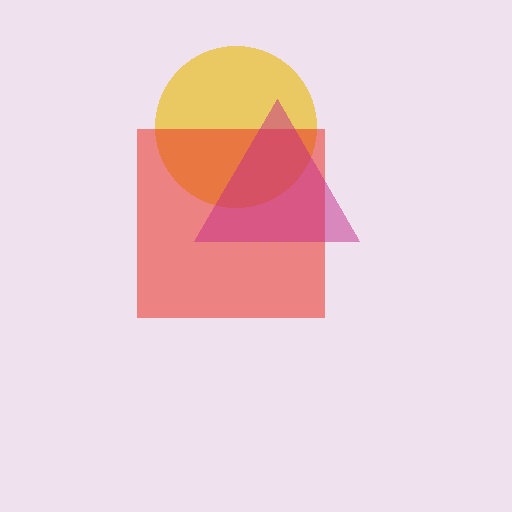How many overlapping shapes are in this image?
There are 3 overlapping shapes in the image.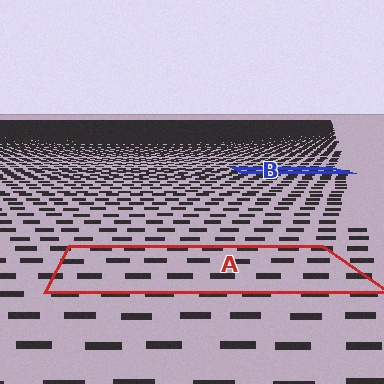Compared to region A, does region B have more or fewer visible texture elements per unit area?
Region B has more texture elements per unit area — they are packed more densely because it is farther away.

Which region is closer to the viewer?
Region A is closer. The texture elements there are larger and more spread out.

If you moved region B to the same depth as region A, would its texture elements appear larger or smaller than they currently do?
They would appear larger. At a closer depth, the same texture elements are projected at a bigger on-screen size.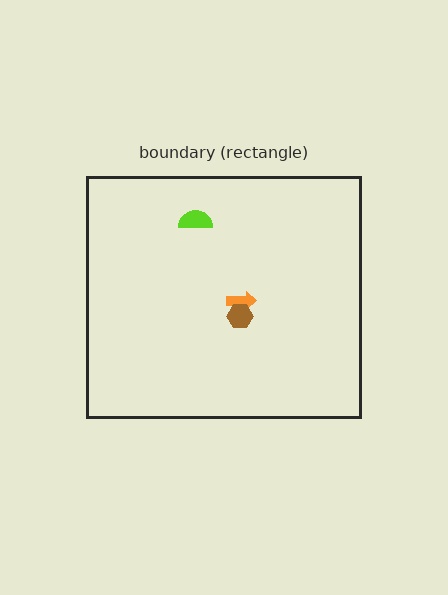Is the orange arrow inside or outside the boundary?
Inside.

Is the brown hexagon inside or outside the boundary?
Inside.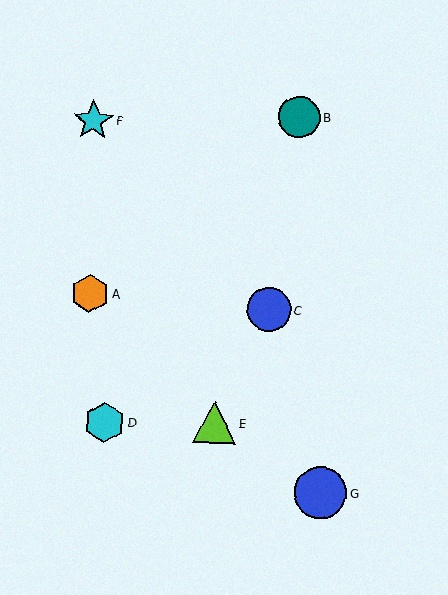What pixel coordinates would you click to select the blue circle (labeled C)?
Click at (269, 309) to select the blue circle C.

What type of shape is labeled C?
Shape C is a blue circle.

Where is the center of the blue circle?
The center of the blue circle is at (269, 309).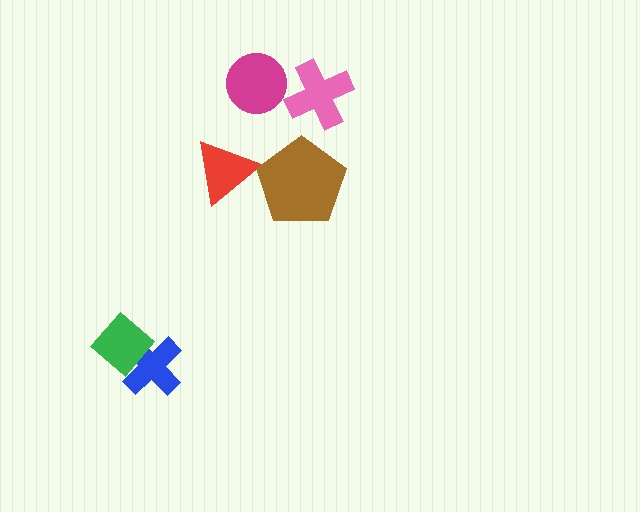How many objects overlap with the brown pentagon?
0 objects overlap with the brown pentagon.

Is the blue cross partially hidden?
Yes, it is partially covered by another shape.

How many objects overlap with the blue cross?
1 object overlaps with the blue cross.